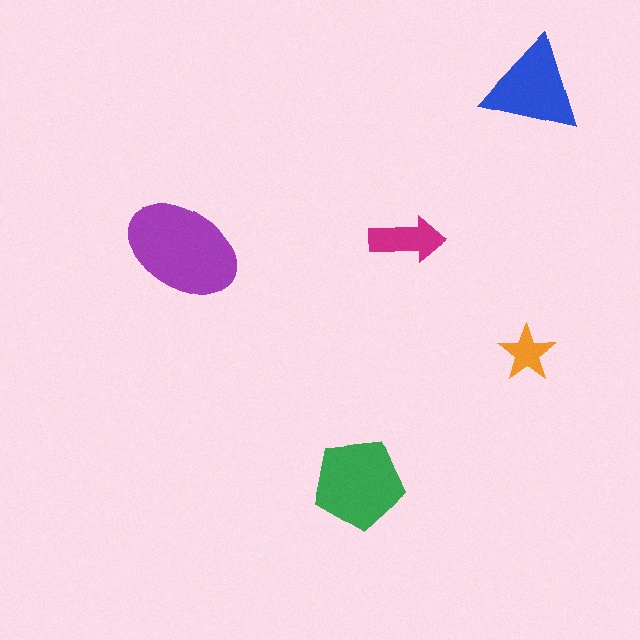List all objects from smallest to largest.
The orange star, the magenta arrow, the blue triangle, the green pentagon, the purple ellipse.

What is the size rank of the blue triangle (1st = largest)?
3rd.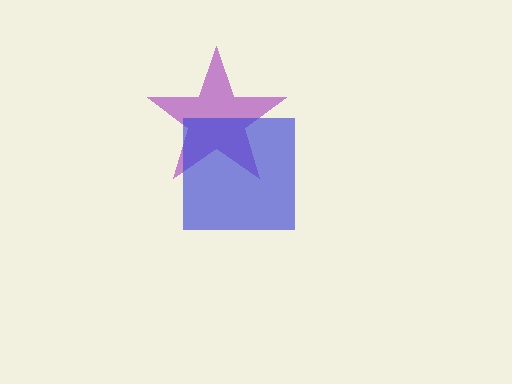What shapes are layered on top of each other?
The layered shapes are: a purple star, a blue square.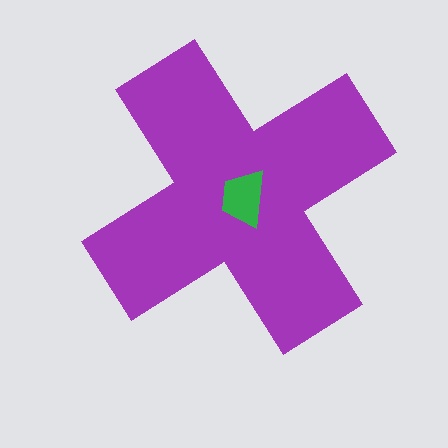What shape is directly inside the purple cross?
The green trapezoid.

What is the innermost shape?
The green trapezoid.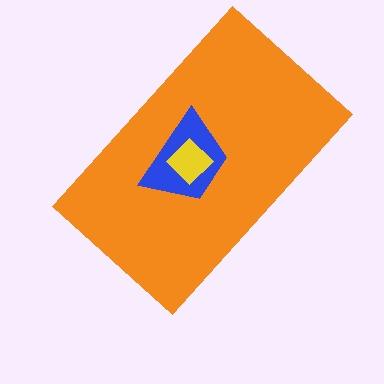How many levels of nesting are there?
3.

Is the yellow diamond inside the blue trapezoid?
Yes.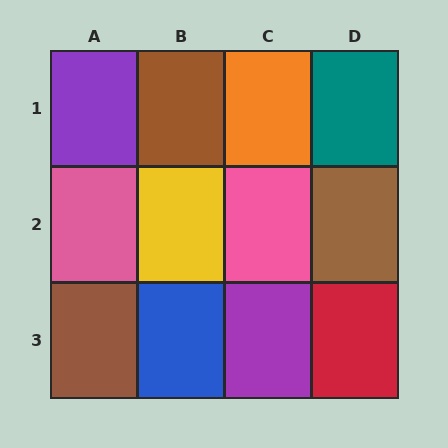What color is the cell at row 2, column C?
Pink.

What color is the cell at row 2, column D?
Brown.